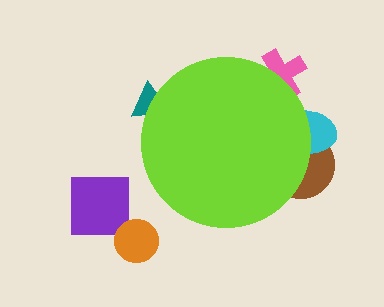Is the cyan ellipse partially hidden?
Yes, the cyan ellipse is partially hidden behind the lime circle.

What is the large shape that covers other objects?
A lime circle.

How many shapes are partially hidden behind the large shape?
4 shapes are partially hidden.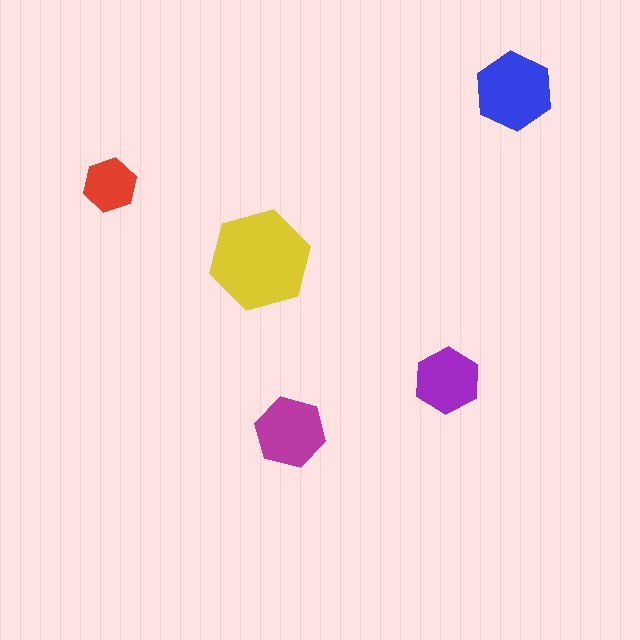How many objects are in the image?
There are 5 objects in the image.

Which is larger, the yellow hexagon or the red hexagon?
The yellow one.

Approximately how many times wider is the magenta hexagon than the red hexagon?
About 1.5 times wider.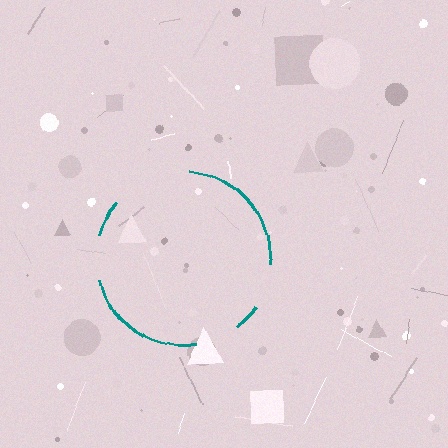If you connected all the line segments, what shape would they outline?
They would outline a circle.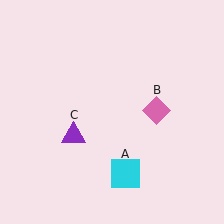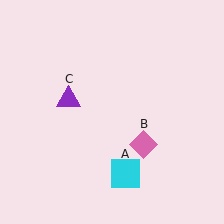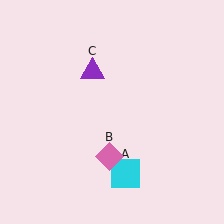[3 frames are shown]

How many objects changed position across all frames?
2 objects changed position: pink diamond (object B), purple triangle (object C).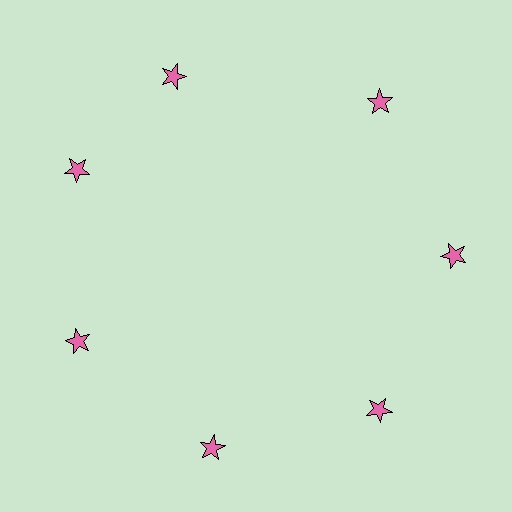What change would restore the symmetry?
The symmetry would be restored by rotating it back into even spacing with its neighbors so that all 7 stars sit at equal angles and equal distance from the center.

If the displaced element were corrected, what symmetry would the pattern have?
It would have 7-fold rotational symmetry — the pattern would map onto itself every 51 degrees.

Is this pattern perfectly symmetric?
No. The 7 pink stars are arranged in a ring, but one element near the 12 o'clock position is rotated out of alignment along the ring, breaking the 7-fold rotational symmetry.